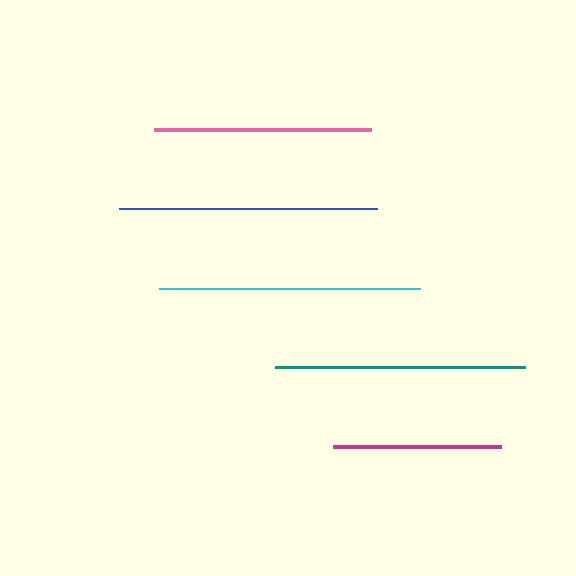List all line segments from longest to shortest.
From longest to shortest: cyan, blue, teal, pink, magenta.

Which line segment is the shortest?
The magenta line is the shortest at approximately 168 pixels.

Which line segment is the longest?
The cyan line is the longest at approximately 261 pixels.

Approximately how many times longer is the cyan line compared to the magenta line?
The cyan line is approximately 1.5 times the length of the magenta line.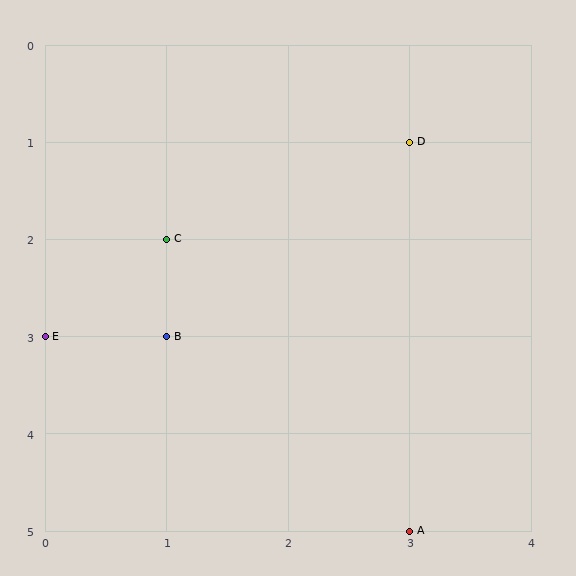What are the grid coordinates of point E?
Point E is at grid coordinates (0, 3).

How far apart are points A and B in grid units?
Points A and B are 2 columns and 2 rows apart (about 2.8 grid units diagonally).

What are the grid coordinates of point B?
Point B is at grid coordinates (1, 3).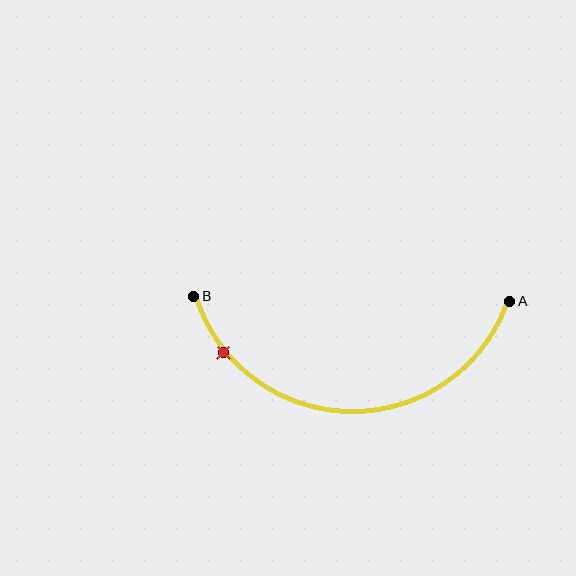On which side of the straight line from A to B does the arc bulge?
The arc bulges below the straight line connecting A and B.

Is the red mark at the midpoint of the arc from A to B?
No. The red mark lies on the arc but is closer to endpoint B. The arc midpoint would be at the point on the curve equidistant along the arc from both A and B.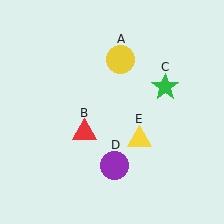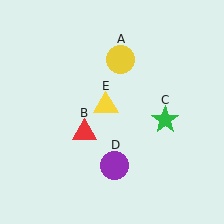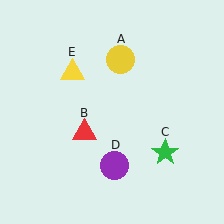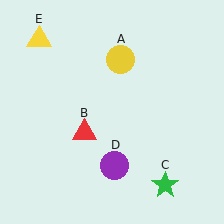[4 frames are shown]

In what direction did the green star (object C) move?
The green star (object C) moved down.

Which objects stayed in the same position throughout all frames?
Yellow circle (object A) and red triangle (object B) and purple circle (object D) remained stationary.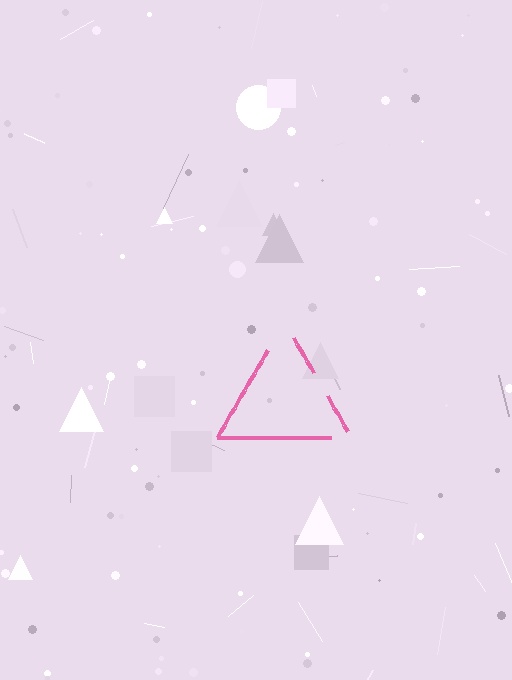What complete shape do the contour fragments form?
The contour fragments form a triangle.